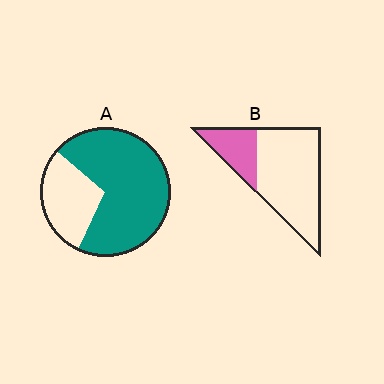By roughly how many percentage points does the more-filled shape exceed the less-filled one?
By roughly 45 percentage points (A over B).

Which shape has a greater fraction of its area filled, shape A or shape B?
Shape A.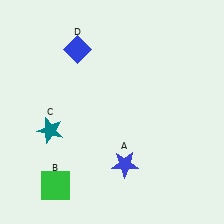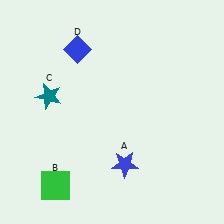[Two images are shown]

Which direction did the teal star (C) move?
The teal star (C) moved up.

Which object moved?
The teal star (C) moved up.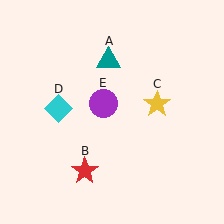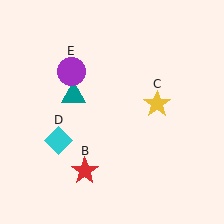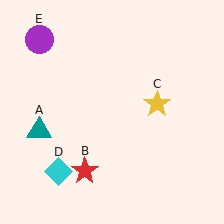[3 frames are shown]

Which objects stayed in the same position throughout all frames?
Red star (object B) and yellow star (object C) remained stationary.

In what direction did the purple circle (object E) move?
The purple circle (object E) moved up and to the left.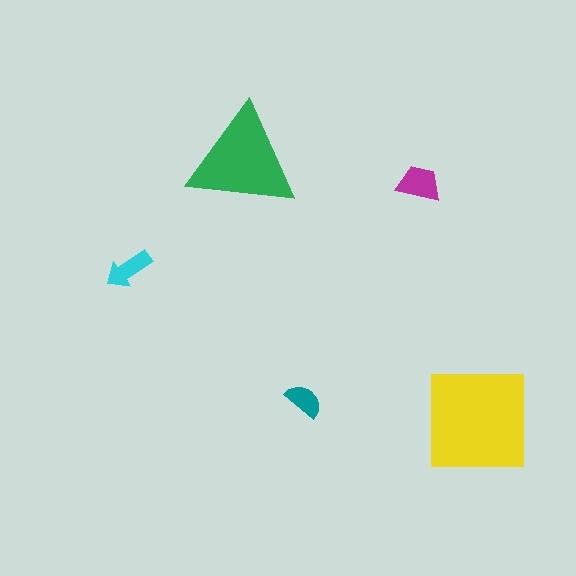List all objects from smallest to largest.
The teal semicircle, the cyan arrow, the magenta trapezoid, the green triangle, the yellow square.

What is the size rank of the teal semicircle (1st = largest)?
5th.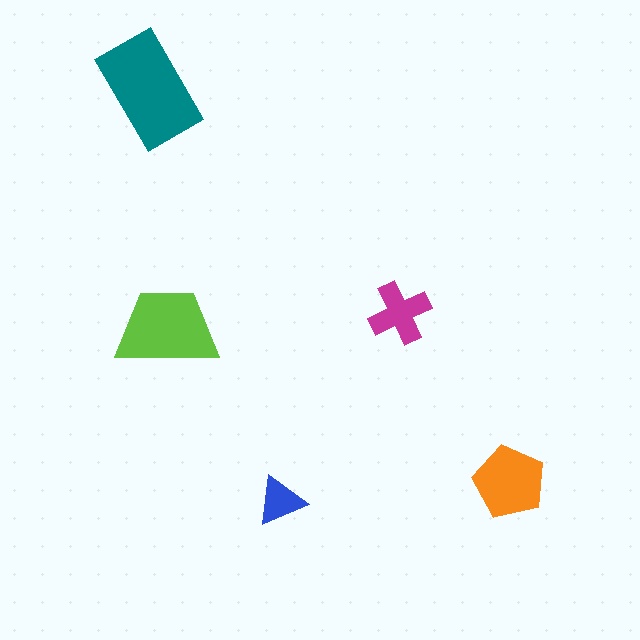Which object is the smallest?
The blue triangle.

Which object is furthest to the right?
The orange pentagon is rightmost.